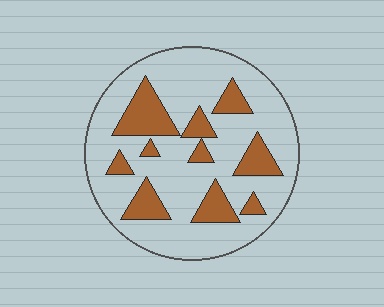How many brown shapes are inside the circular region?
10.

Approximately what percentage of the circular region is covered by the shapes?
Approximately 25%.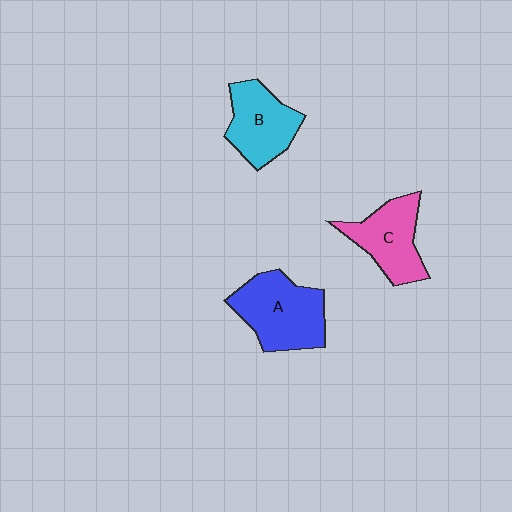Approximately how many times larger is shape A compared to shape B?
Approximately 1.3 times.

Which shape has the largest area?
Shape A (blue).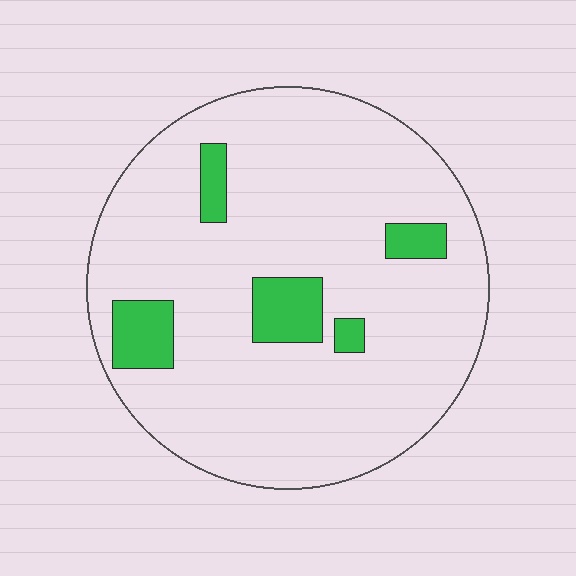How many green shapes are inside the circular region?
5.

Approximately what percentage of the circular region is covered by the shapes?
Approximately 10%.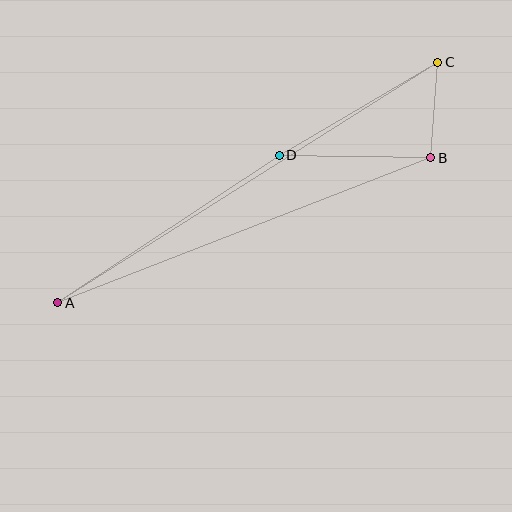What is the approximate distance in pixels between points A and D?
The distance between A and D is approximately 267 pixels.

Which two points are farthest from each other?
Points A and C are farthest from each other.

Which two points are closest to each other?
Points B and C are closest to each other.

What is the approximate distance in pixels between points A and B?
The distance between A and B is approximately 400 pixels.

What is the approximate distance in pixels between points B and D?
The distance between B and D is approximately 151 pixels.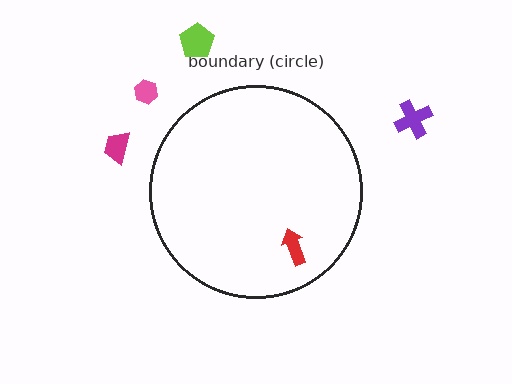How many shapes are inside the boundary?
1 inside, 4 outside.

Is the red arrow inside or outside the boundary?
Inside.